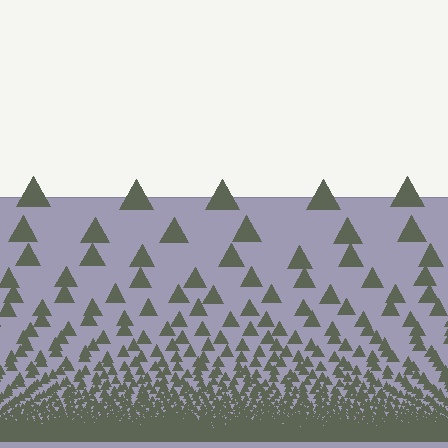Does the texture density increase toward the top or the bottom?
Density increases toward the bottom.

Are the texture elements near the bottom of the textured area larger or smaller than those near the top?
Smaller. The gradient is inverted — elements near the bottom are smaller and denser.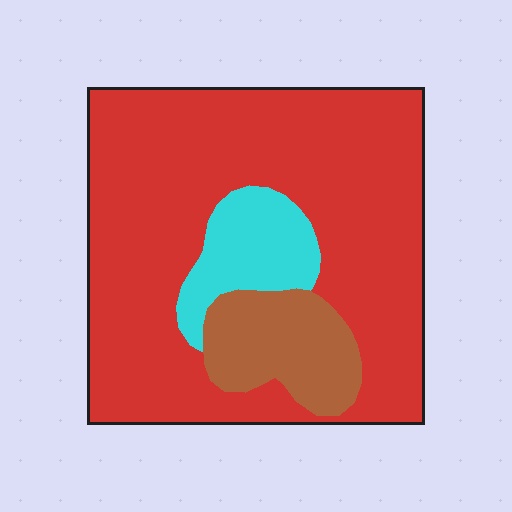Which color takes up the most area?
Red, at roughly 75%.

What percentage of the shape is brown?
Brown takes up about one eighth (1/8) of the shape.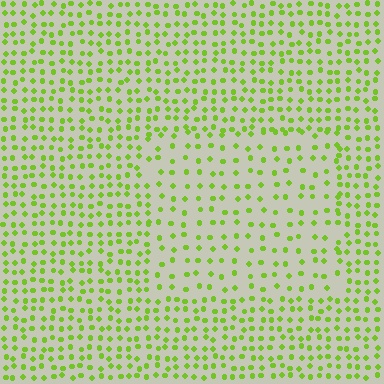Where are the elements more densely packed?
The elements are more densely packed outside the rectangle boundary.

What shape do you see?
I see a rectangle.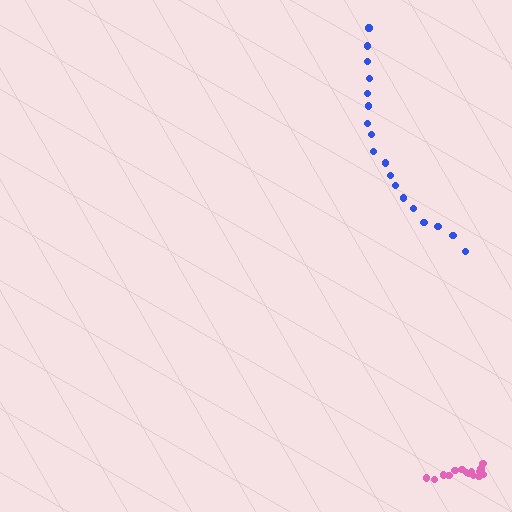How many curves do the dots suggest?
There are 2 distinct paths.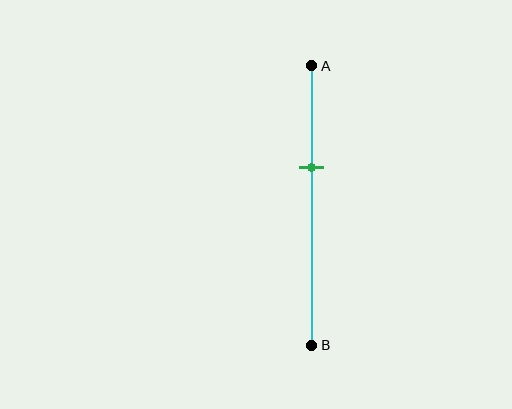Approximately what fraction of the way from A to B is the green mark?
The green mark is approximately 35% of the way from A to B.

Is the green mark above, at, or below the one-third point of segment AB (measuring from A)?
The green mark is approximately at the one-third point of segment AB.